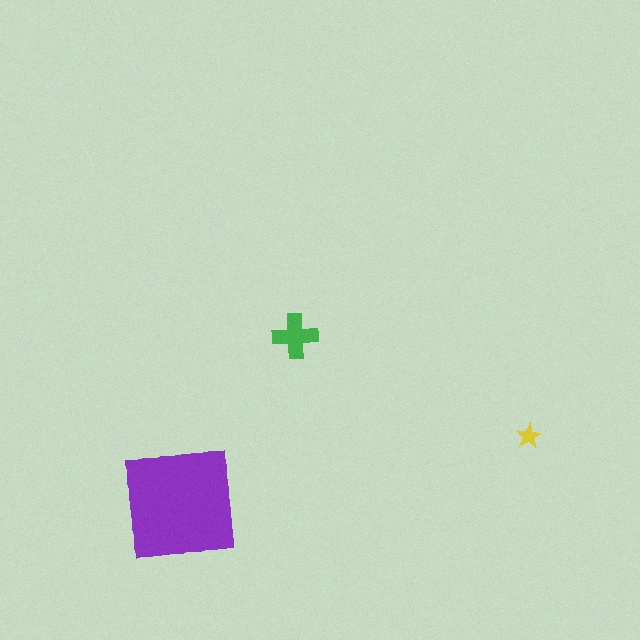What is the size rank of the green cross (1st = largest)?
2nd.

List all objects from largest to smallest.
The purple square, the green cross, the yellow star.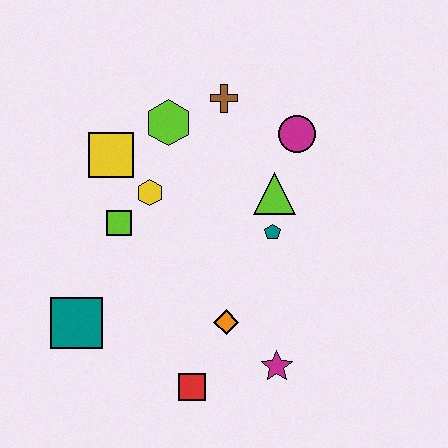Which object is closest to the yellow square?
The yellow hexagon is closest to the yellow square.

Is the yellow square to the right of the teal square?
Yes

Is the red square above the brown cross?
No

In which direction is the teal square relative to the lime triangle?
The teal square is to the left of the lime triangle.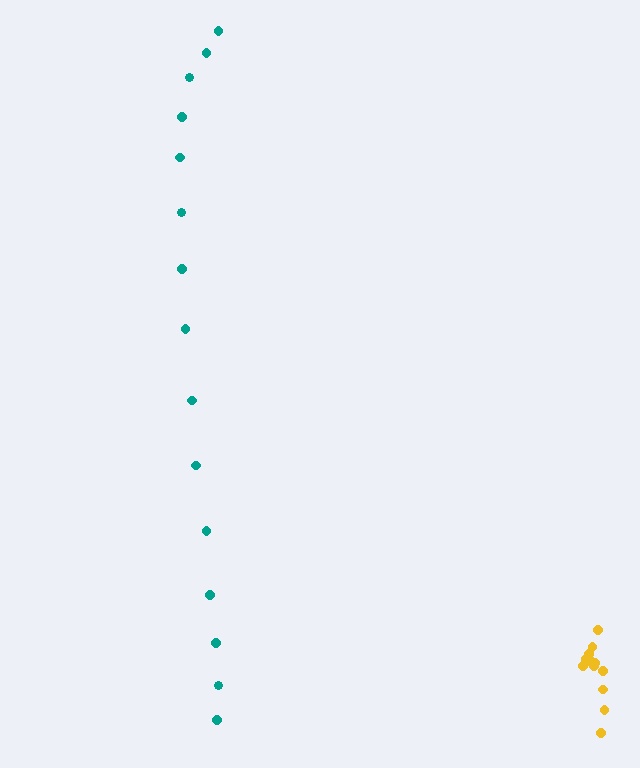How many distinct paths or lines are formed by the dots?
There are 2 distinct paths.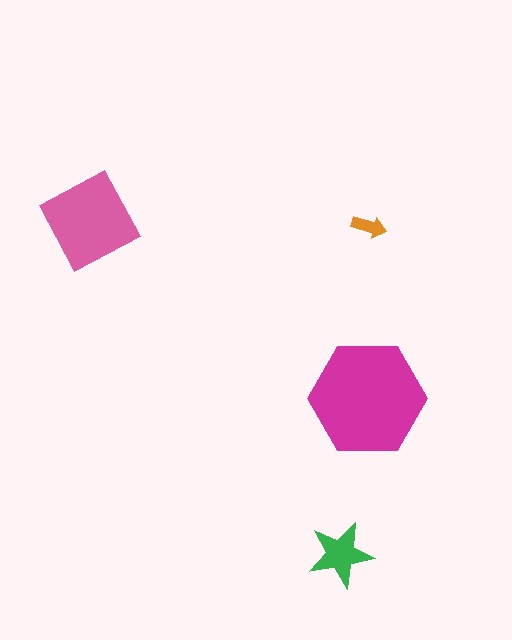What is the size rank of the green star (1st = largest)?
3rd.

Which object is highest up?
The pink diamond is topmost.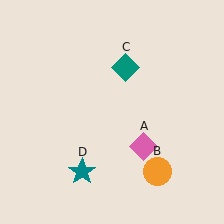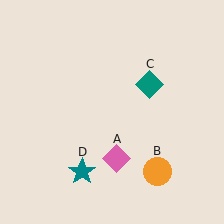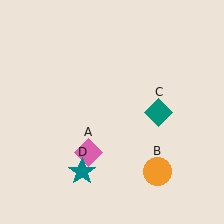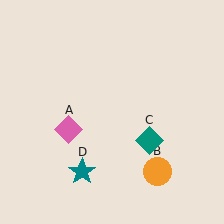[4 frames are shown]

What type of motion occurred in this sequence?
The pink diamond (object A), teal diamond (object C) rotated clockwise around the center of the scene.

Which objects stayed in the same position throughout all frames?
Orange circle (object B) and teal star (object D) remained stationary.